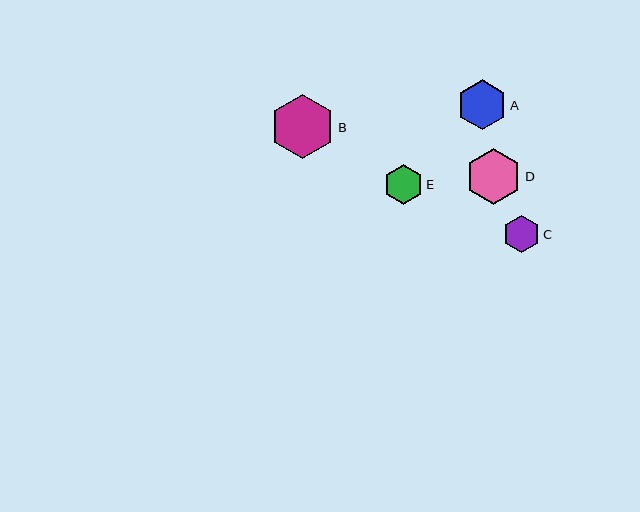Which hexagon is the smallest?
Hexagon C is the smallest with a size of approximately 37 pixels.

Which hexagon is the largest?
Hexagon B is the largest with a size of approximately 64 pixels.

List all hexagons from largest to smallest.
From largest to smallest: B, D, A, E, C.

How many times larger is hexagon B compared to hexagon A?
Hexagon B is approximately 1.3 times the size of hexagon A.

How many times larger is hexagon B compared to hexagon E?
Hexagon B is approximately 1.6 times the size of hexagon E.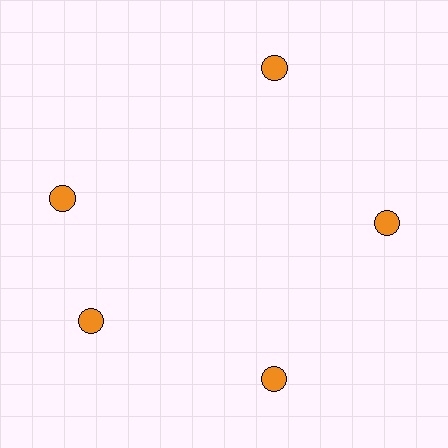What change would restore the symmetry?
The symmetry would be restored by rotating it back into even spacing with its neighbors so that all 5 circles sit at equal angles and equal distance from the center.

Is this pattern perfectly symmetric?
No. The 5 orange circles are arranged in a ring, but one element near the 10 o'clock position is rotated out of alignment along the ring, breaking the 5-fold rotational symmetry.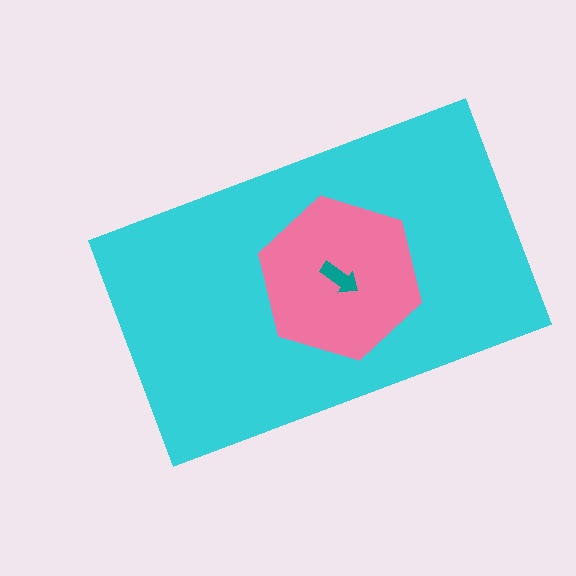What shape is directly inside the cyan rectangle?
The pink hexagon.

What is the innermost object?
The teal arrow.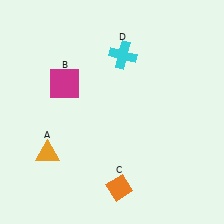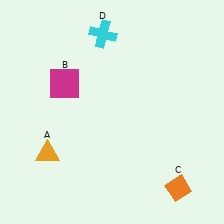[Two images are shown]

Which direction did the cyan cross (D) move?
The cyan cross (D) moved up.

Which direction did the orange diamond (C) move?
The orange diamond (C) moved right.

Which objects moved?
The objects that moved are: the orange diamond (C), the cyan cross (D).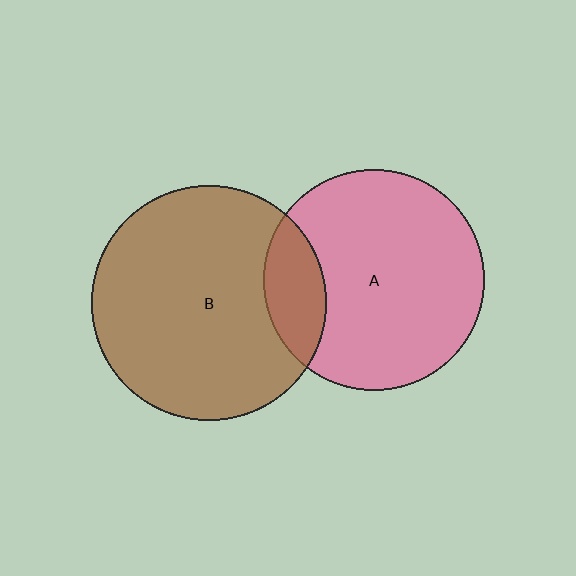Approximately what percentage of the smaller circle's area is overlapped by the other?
Approximately 15%.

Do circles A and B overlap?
Yes.